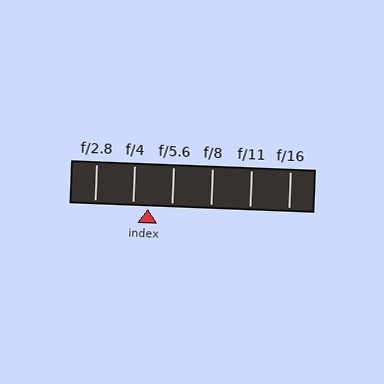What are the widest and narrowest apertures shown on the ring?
The widest aperture shown is f/2.8 and the narrowest is f/16.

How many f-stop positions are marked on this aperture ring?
There are 6 f-stop positions marked.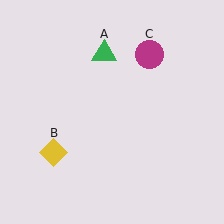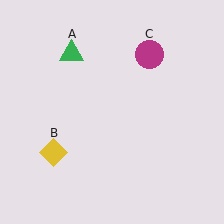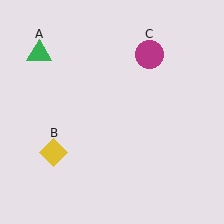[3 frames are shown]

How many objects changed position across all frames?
1 object changed position: green triangle (object A).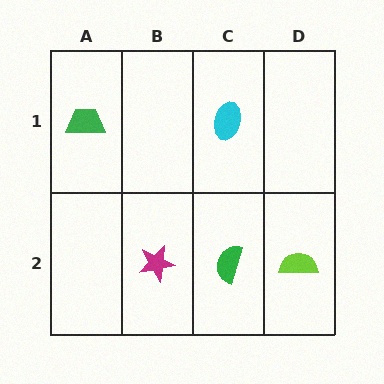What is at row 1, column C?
A cyan ellipse.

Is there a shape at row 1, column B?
No, that cell is empty.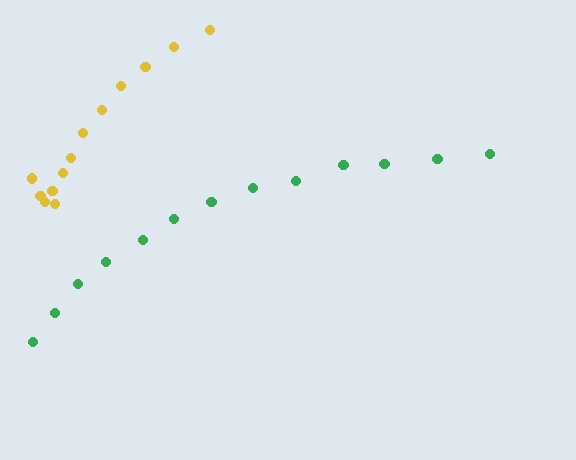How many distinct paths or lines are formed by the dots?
There are 2 distinct paths.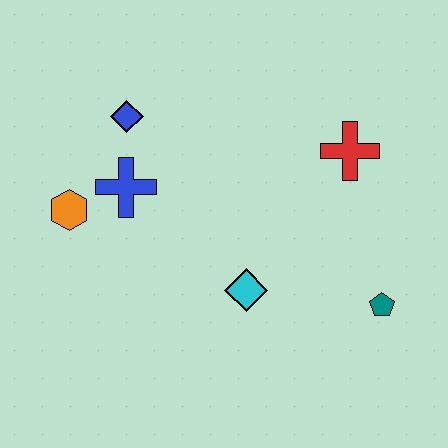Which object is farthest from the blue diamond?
The teal pentagon is farthest from the blue diamond.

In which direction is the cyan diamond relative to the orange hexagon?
The cyan diamond is to the right of the orange hexagon.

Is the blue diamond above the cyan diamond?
Yes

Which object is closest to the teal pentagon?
The cyan diamond is closest to the teal pentagon.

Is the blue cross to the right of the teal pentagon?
No